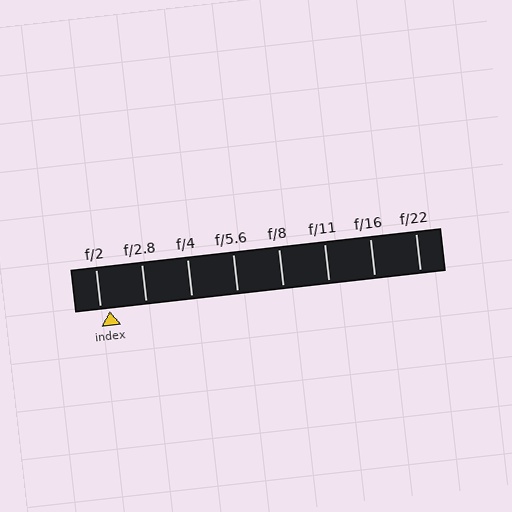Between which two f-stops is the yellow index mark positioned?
The index mark is between f/2 and f/2.8.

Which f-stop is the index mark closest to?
The index mark is closest to f/2.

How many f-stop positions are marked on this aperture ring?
There are 8 f-stop positions marked.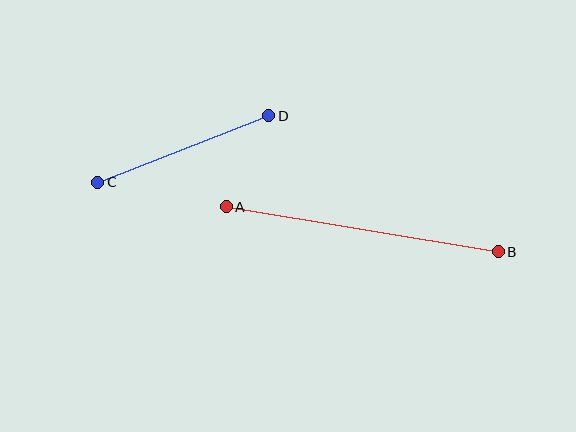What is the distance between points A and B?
The distance is approximately 276 pixels.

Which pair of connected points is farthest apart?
Points A and B are farthest apart.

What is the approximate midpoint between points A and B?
The midpoint is at approximately (362, 229) pixels.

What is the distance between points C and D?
The distance is approximately 184 pixels.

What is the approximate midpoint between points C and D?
The midpoint is at approximately (183, 149) pixels.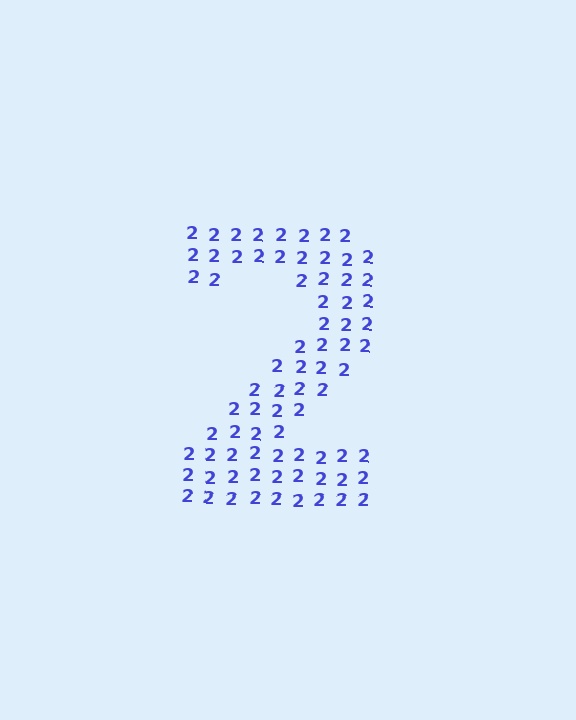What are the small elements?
The small elements are digit 2's.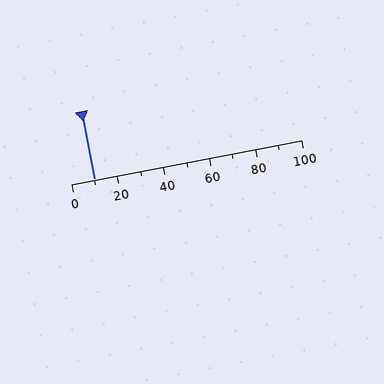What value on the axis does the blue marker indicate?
The marker indicates approximately 10.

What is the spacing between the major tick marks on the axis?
The major ticks are spaced 20 apart.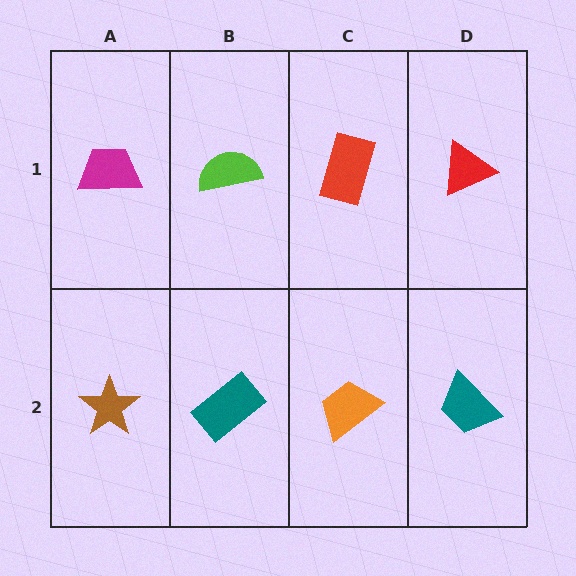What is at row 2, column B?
A teal rectangle.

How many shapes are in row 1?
4 shapes.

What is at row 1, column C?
A red rectangle.